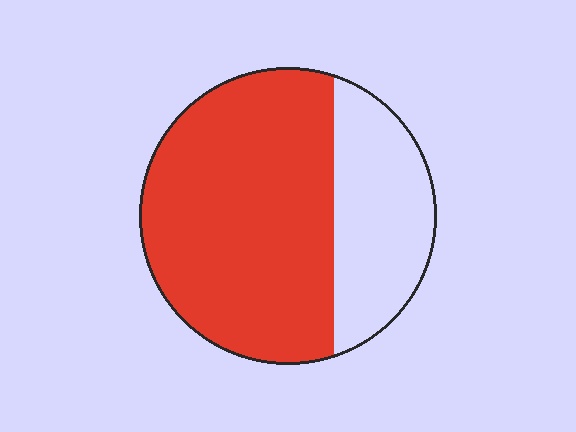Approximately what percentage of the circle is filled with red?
Approximately 70%.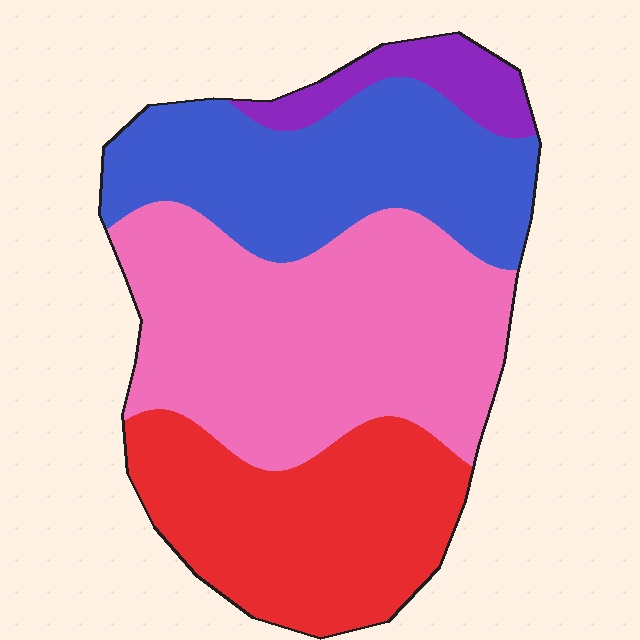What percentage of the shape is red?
Red covers about 25% of the shape.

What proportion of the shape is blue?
Blue covers around 25% of the shape.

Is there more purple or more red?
Red.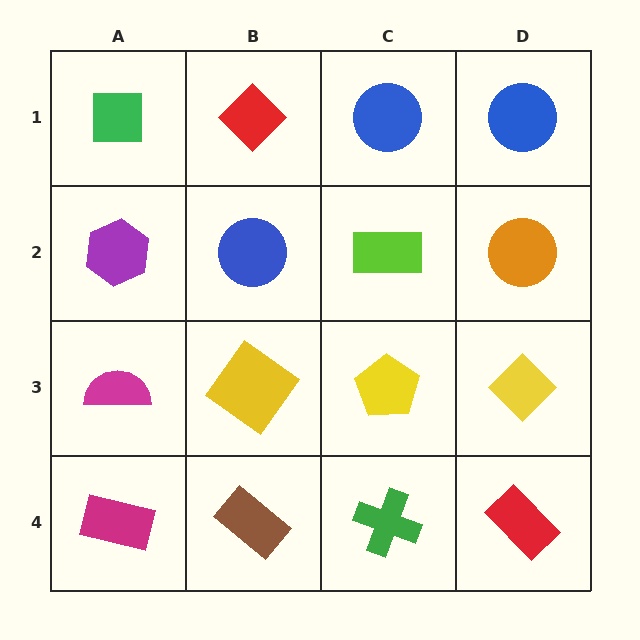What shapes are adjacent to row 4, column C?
A yellow pentagon (row 3, column C), a brown rectangle (row 4, column B), a red rectangle (row 4, column D).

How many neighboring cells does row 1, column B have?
3.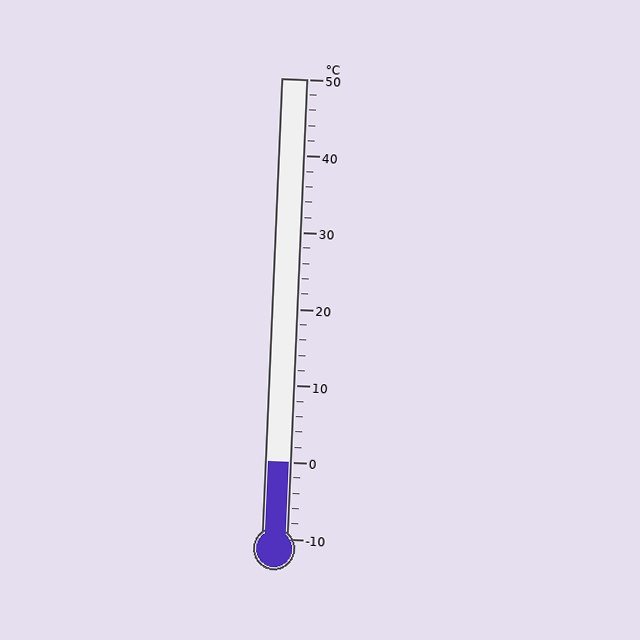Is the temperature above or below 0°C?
The temperature is at 0°C.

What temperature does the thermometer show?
The thermometer shows approximately 0°C.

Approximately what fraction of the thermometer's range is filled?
The thermometer is filled to approximately 15% of its range.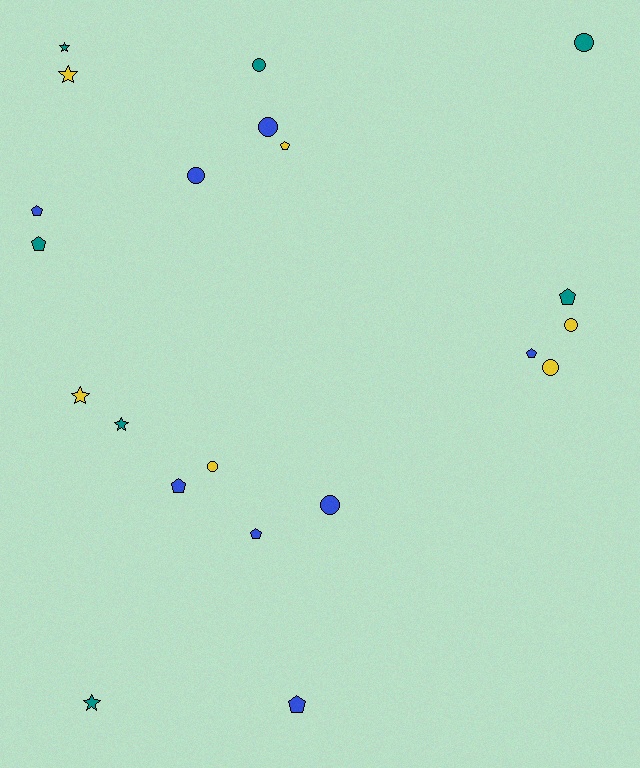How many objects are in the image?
There are 21 objects.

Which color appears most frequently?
Blue, with 8 objects.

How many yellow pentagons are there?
There is 1 yellow pentagon.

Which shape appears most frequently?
Circle, with 8 objects.